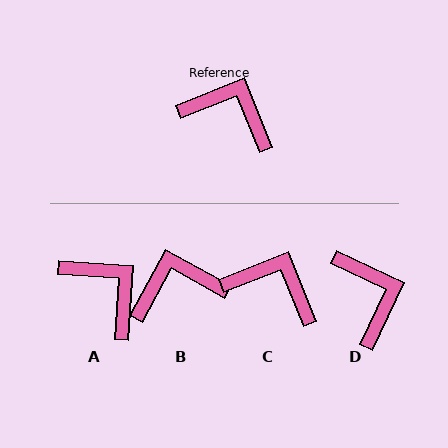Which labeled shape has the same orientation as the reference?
C.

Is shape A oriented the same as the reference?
No, it is off by about 26 degrees.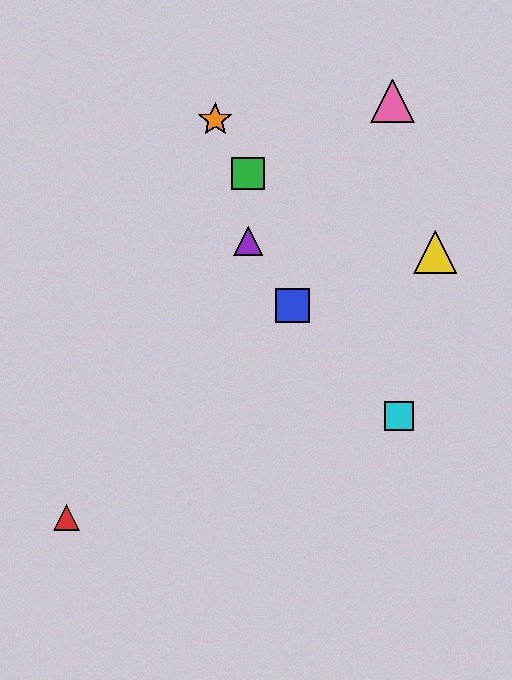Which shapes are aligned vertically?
The green square, the purple triangle are aligned vertically.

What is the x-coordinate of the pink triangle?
The pink triangle is at x≈392.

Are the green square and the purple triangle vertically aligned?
Yes, both are at x≈248.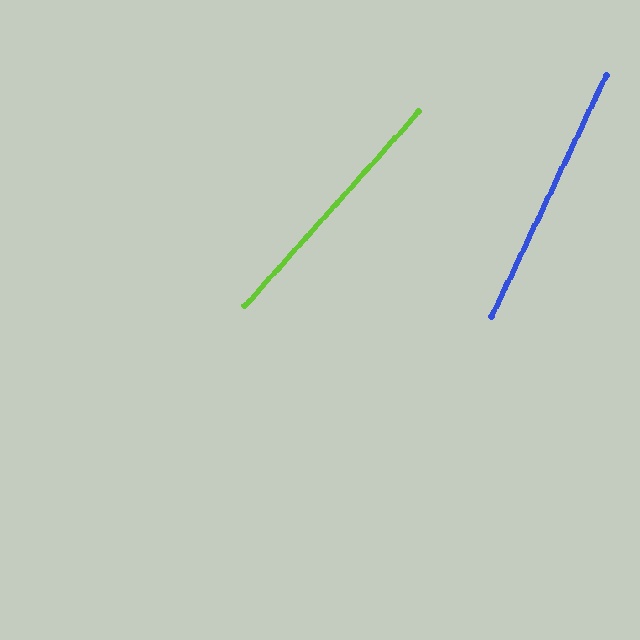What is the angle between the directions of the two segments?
Approximately 16 degrees.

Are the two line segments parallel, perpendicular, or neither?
Neither parallel nor perpendicular — they differ by about 16°.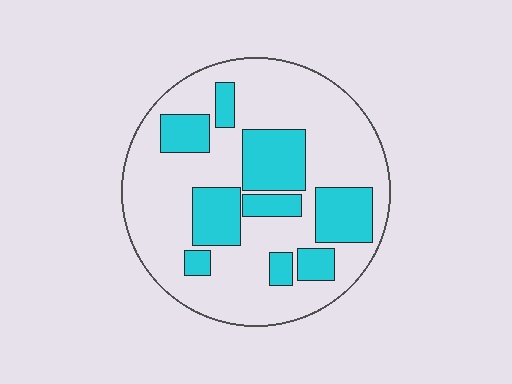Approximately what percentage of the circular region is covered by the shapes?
Approximately 30%.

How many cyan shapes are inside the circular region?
9.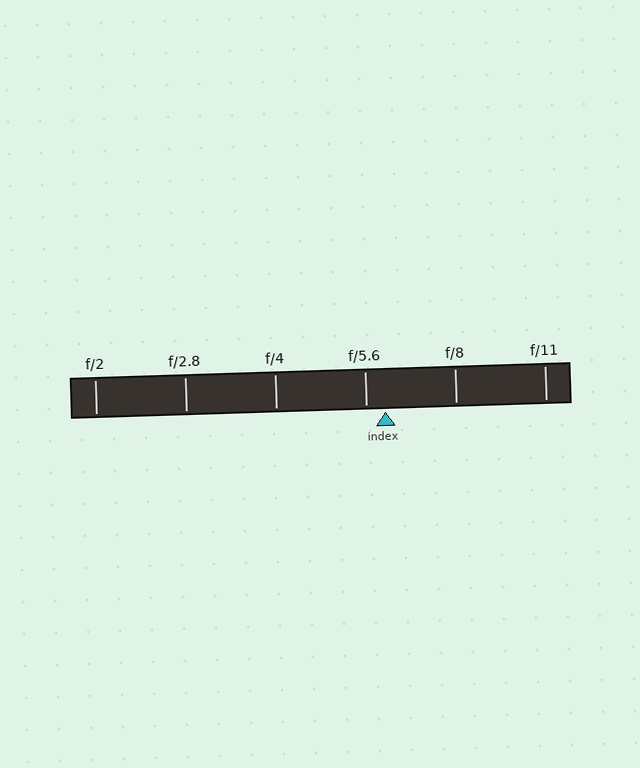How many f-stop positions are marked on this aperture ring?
There are 6 f-stop positions marked.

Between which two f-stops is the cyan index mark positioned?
The index mark is between f/5.6 and f/8.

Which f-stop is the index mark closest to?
The index mark is closest to f/5.6.